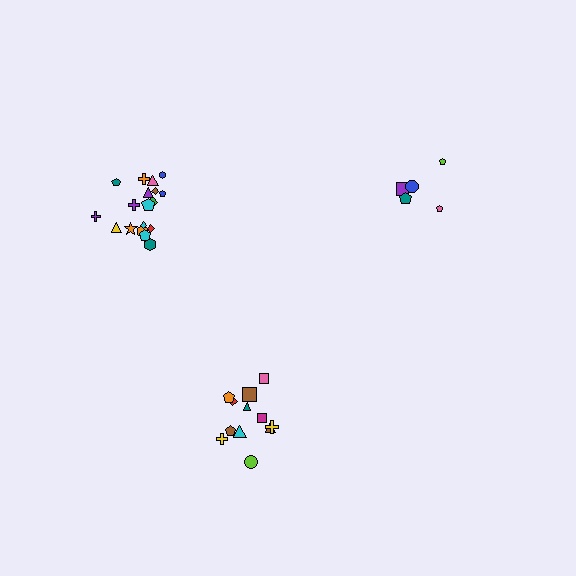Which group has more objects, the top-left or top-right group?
The top-left group.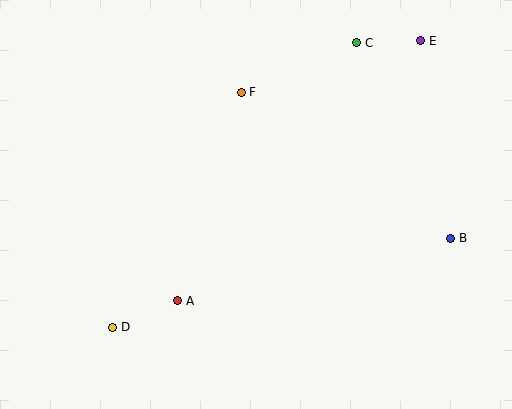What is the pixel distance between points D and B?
The distance between D and B is 350 pixels.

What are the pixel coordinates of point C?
Point C is at (357, 43).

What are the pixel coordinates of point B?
Point B is at (451, 238).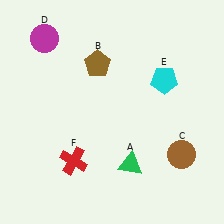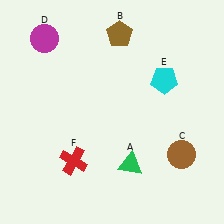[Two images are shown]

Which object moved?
The brown pentagon (B) moved up.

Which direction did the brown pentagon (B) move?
The brown pentagon (B) moved up.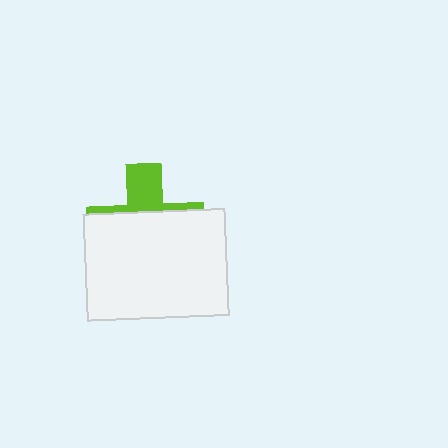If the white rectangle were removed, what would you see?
You would see the complete lime cross.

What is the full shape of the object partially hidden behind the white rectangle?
The partially hidden object is a lime cross.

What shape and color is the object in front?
The object in front is a white rectangle.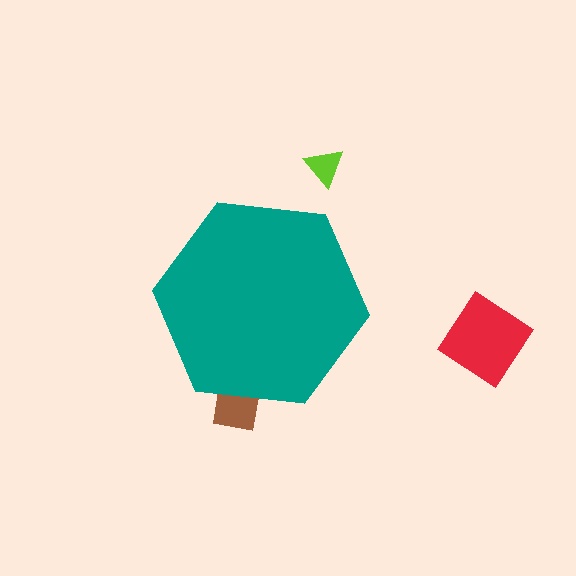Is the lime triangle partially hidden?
No, the lime triangle is fully visible.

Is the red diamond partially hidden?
No, the red diamond is fully visible.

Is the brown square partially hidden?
Yes, the brown square is partially hidden behind the teal hexagon.